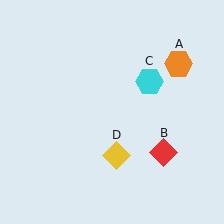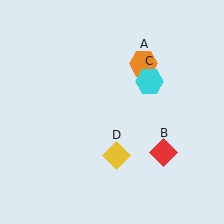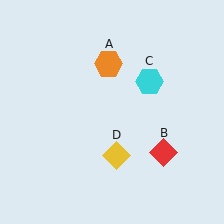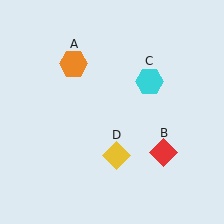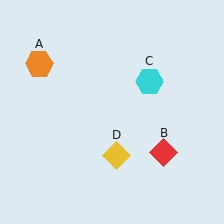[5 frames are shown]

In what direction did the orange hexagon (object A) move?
The orange hexagon (object A) moved left.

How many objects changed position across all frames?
1 object changed position: orange hexagon (object A).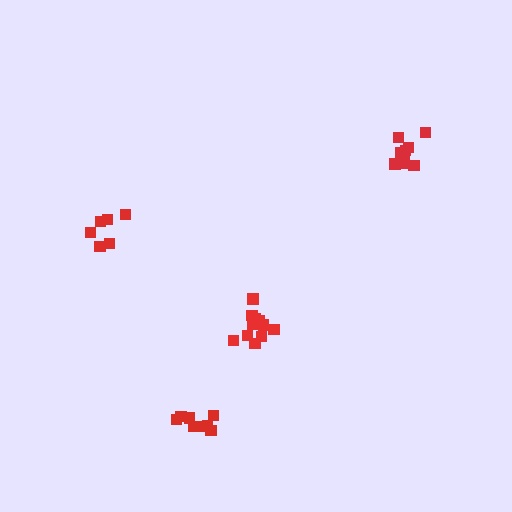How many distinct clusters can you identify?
There are 4 distinct clusters.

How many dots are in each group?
Group 1: 6 dots, Group 2: 9 dots, Group 3: 11 dots, Group 4: 8 dots (34 total).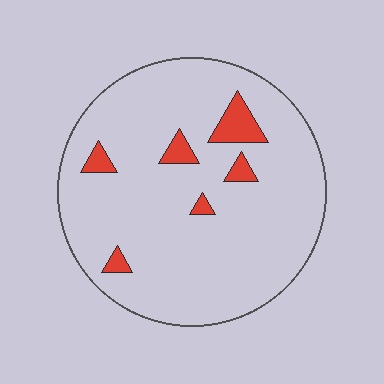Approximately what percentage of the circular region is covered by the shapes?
Approximately 10%.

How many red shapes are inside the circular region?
6.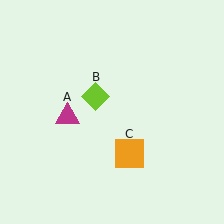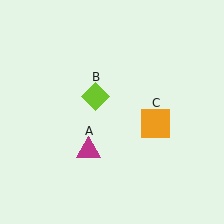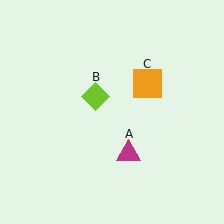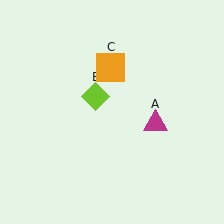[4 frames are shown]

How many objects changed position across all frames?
2 objects changed position: magenta triangle (object A), orange square (object C).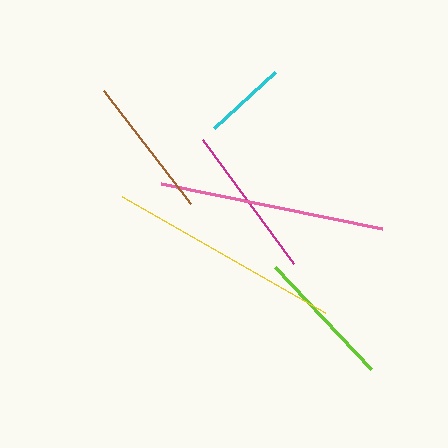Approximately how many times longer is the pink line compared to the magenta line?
The pink line is approximately 1.5 times the length of the magenta line.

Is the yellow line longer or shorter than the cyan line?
The yellow line is longer than the cyan line.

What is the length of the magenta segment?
The magenta segment is approximately 155 pixels long.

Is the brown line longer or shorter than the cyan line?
The brown line is longer than the cyan line.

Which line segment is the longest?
The yellow line is the longest at approximately 234 pixels.